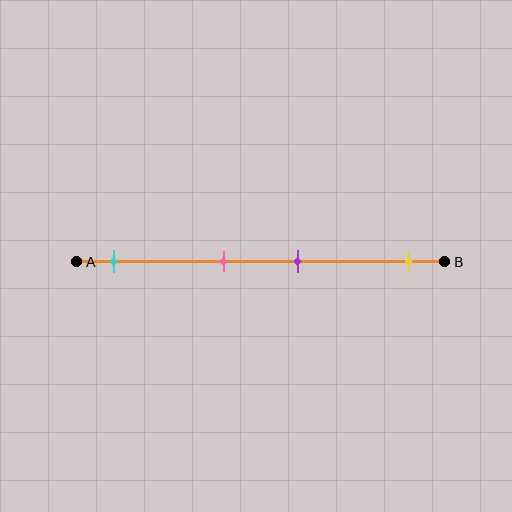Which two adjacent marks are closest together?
The pink and purple marks are the closest adjacent pair.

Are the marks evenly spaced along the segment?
No, the marks are not evenly spaced.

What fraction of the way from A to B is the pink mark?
The pink mark is approximately 40% (0.4) of the way from A to B.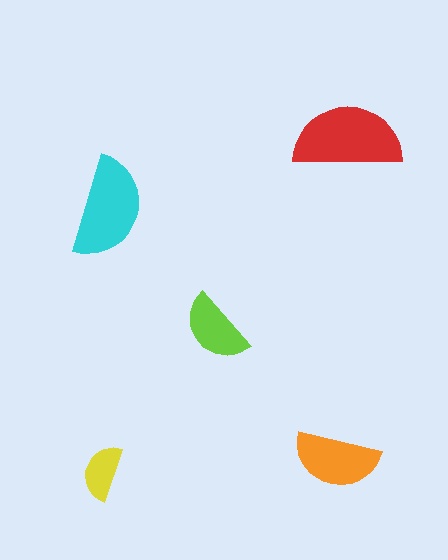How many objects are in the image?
There are 5 objects in the image.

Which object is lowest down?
The yellow semicircle is bottommost.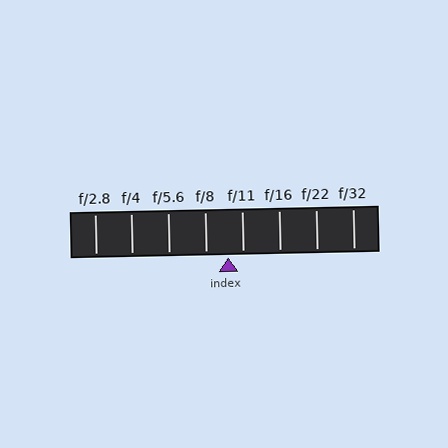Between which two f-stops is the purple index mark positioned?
The index mark is between f/8 and f/11.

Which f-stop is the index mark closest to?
The index mark is closest to f/11.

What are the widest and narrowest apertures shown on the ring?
The widest aperture shown is f/2.8 and the narrowest is f/32.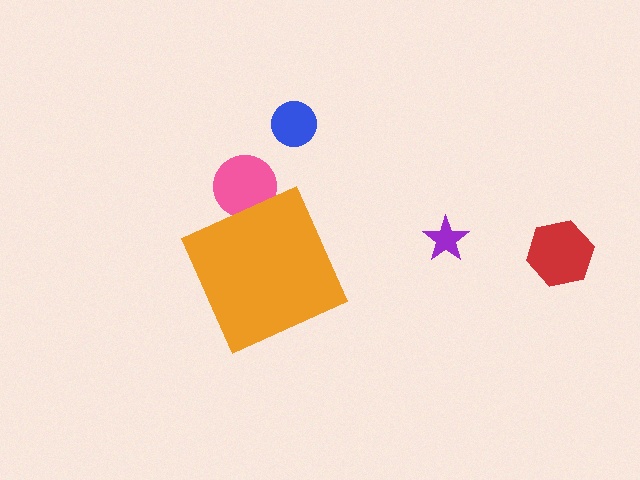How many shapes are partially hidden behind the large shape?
1 shape is partially hidden.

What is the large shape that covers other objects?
An orange diamond.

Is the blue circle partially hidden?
No, the blue circle is fully visible.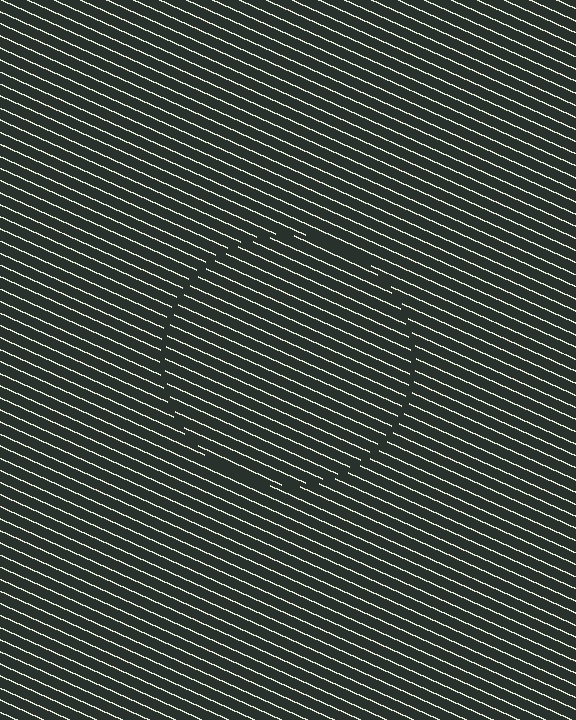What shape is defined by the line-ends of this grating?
An illusory circle. The interior of the shape contains the same grating, shifted by half a period — the contour is defined by the phase discontinuity where line-ends from the inner and outer gratings abut.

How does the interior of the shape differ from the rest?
The interior of the shape contains the same grating, shifted by half a period — the contour is defined by the phase discontinuity where line-ends from the inner and outer gratings abut.